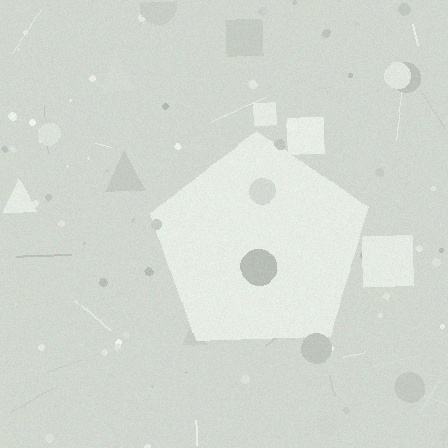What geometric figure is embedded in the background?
A pentagon is embedded in the background.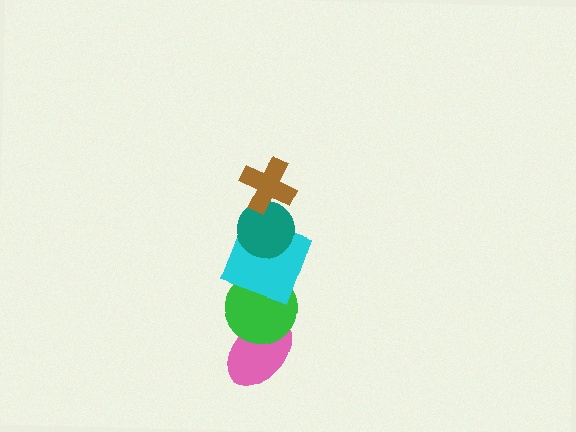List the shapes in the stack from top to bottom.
From top to bottom: the brown cross, the teal circle, the cyan square, the green circle, the pink ellipse.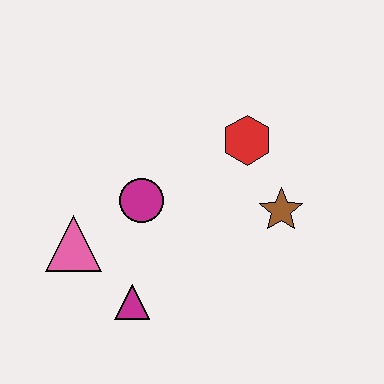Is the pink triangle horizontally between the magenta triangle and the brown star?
No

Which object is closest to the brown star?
The red hexagon is closest to the brown star.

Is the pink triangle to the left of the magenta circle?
Yes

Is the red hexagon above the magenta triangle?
Yes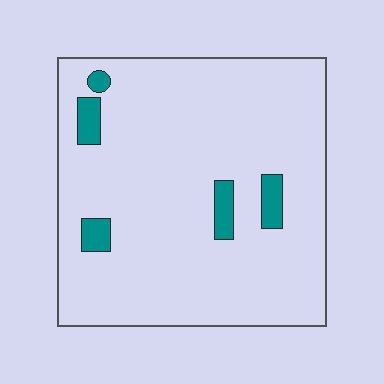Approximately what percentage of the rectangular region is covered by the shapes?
Approximately 5%.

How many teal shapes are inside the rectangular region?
5.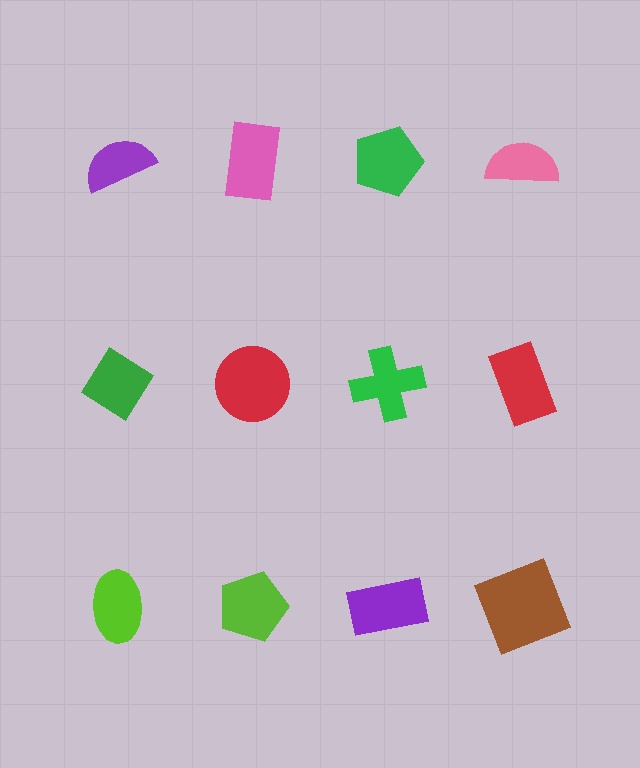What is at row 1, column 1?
A purple semicircle.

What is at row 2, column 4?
A red rectangle.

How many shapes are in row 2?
4 shapes.